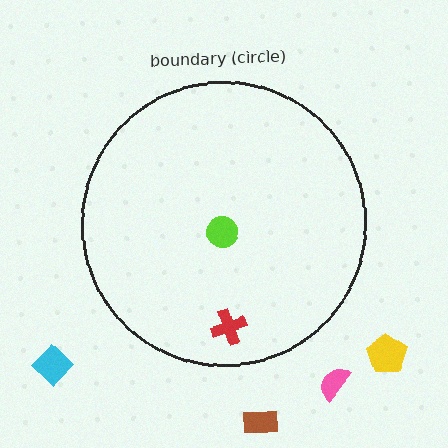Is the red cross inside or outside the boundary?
Inside.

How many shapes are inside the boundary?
2 inside, 4 outside.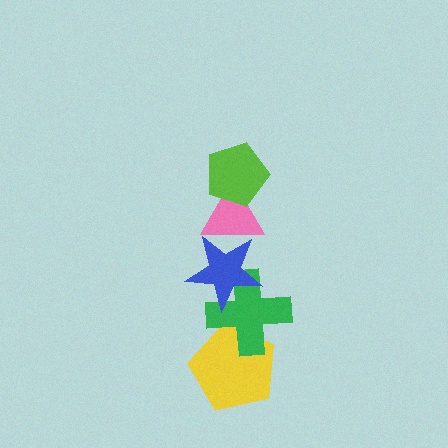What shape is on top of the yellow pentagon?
The green cross is on top of the yellow pentagon.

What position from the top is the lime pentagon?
The lime pentagon is 1st from the top.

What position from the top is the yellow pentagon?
The yellow pentagon is 5th from the top.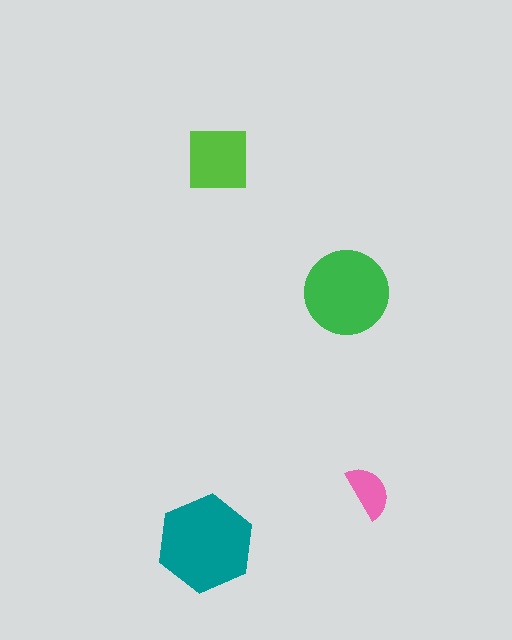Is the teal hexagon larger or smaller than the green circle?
Larger.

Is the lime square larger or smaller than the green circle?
Smaller.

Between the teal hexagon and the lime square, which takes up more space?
The teal hexagon.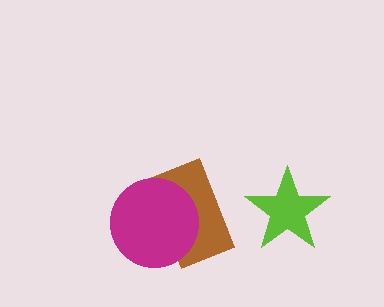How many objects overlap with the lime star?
0 objects overlap with the lime star.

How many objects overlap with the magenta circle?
1 object overlaps with the magenta circle.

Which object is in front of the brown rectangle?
The magenta circle is in front of the brown rectangle.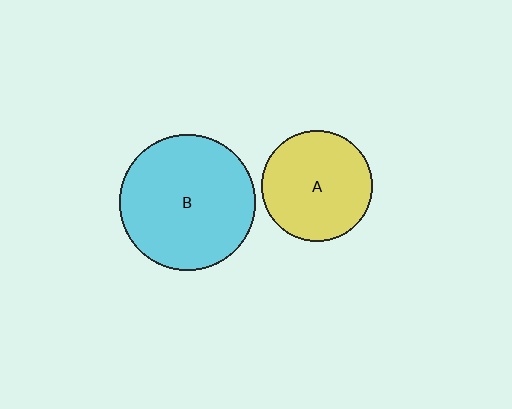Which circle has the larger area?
Circle B (cyan).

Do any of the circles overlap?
No, none of the circles overlap.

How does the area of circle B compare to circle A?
Approximately 1.5 times.